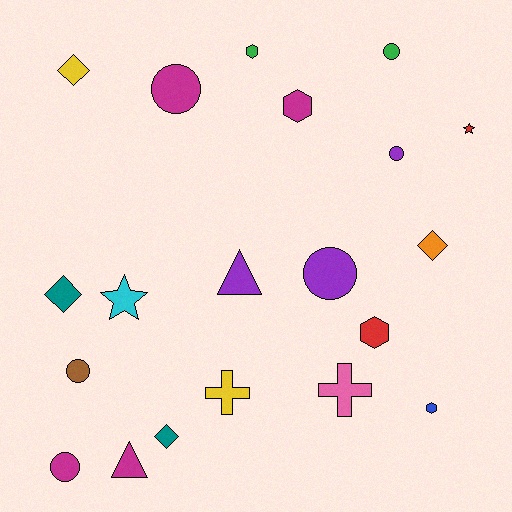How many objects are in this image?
There are 20 objects.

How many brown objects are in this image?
There is 1 brown object.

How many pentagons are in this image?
There are no pentagons.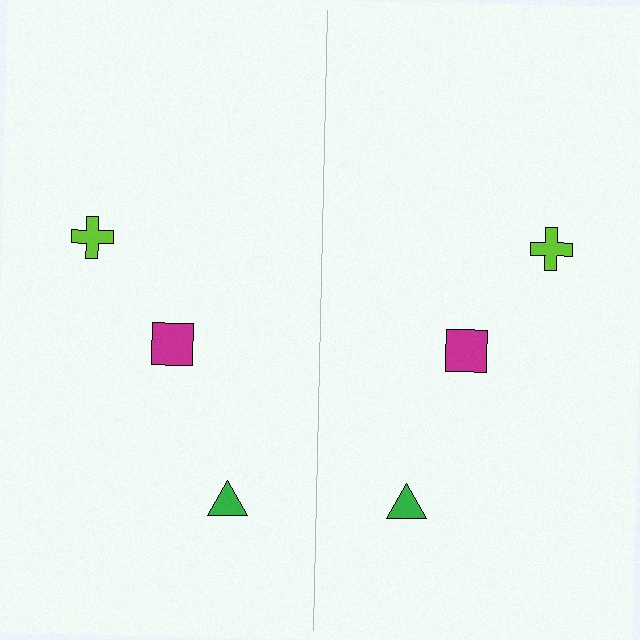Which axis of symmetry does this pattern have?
The pattern has a vertical axis of symmetry running through the center of the image.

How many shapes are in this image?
There are 6 shapes in this image.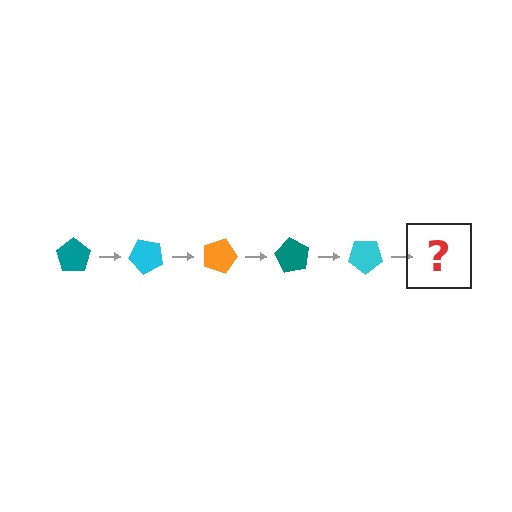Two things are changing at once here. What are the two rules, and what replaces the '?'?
The two rules are that it rotates 45 degrees each step and the color cycles through teal, cyan, and orange. The '?' should be an orange pentagon, rotated 225 degrees from the start.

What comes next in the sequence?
The next element should be an orange pentagon, rotated 225 degrees from the start.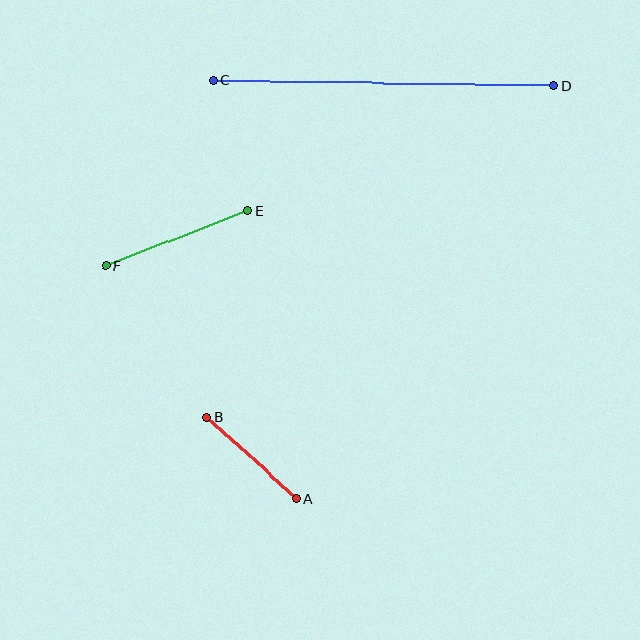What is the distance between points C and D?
The distance is approximately 340 pixels.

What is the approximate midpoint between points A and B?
The midpoint is at approximately (252, 458) pixels.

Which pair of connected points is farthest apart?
Points C and D are farthest apart.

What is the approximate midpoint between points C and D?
The midpoint is at approximately (384, 83) pixels.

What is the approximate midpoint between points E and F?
The midpoint is at approximately (177, 238) pixels.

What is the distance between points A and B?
The distance is approximately 121 pixels.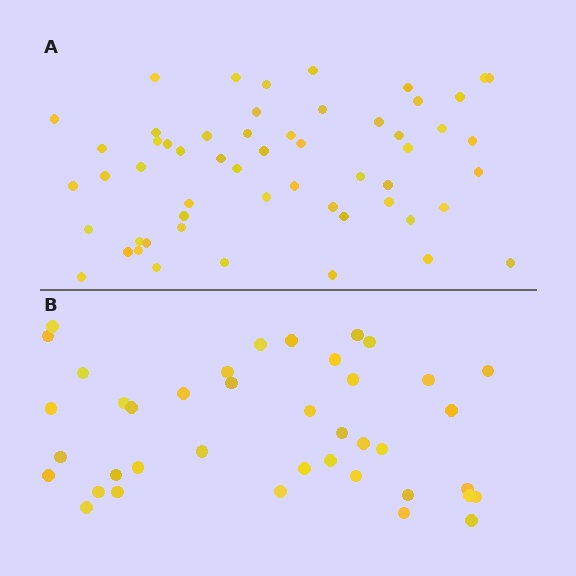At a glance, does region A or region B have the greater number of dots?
Region A (the top region) has more dots.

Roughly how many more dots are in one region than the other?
Region A has approximately 15 more dots than region B.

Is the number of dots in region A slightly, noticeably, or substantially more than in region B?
Region A has noticeably more, but not dramatically so. The ratio is roughly 1.4 to 1.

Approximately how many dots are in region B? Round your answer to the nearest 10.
About 40 dots.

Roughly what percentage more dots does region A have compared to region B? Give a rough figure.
About 40% more.